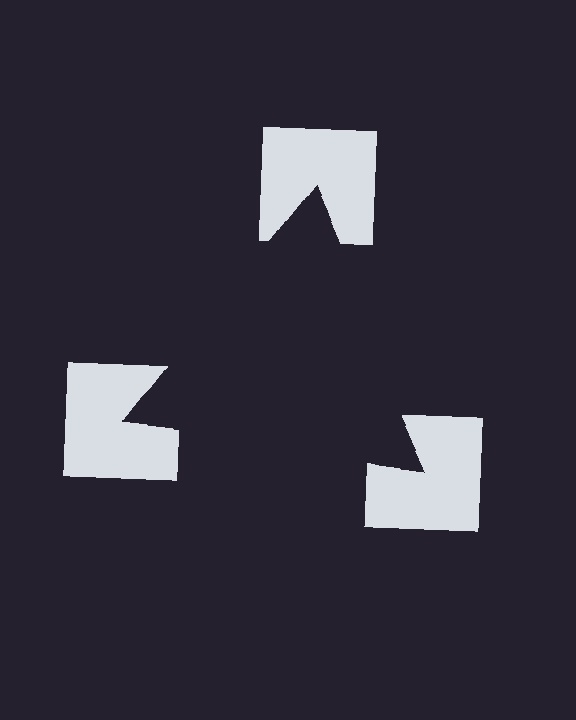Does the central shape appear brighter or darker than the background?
It typically appears slightly darker than the background, even though no actual brightness change is drawn.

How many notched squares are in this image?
There are 3 — one at each vertex of the illusory triangle.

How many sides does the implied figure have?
3 sides.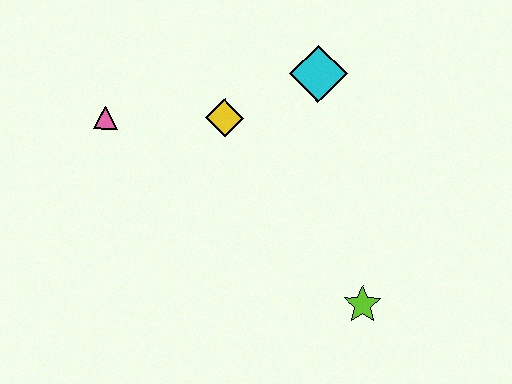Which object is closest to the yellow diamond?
The cyan diamond is closest to the yellow diamond.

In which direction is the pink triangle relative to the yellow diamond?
The pink triangle is to the left of the yellow diamond.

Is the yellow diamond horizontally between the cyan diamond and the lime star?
No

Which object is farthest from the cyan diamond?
The lime star is farthest from the cyan diamond.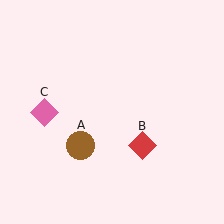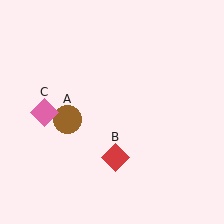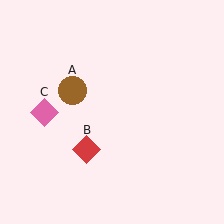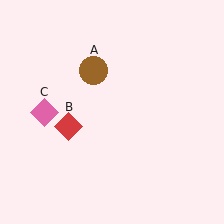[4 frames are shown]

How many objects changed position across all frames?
2 objects changed position: brown circle (object A), red diamond (object B).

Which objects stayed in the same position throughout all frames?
Pink diamond (object C) remained stationary.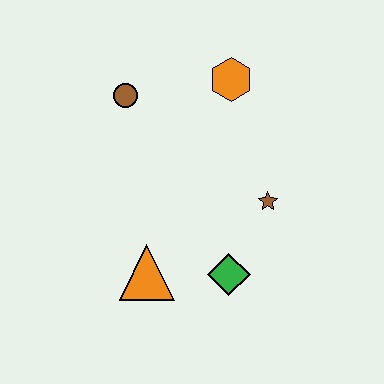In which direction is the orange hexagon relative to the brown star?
The orange hexagon is above the brown star.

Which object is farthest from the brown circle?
The green diamond is farthest from the brown circle.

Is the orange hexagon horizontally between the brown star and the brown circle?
Yes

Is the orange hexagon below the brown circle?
No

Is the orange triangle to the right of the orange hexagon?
No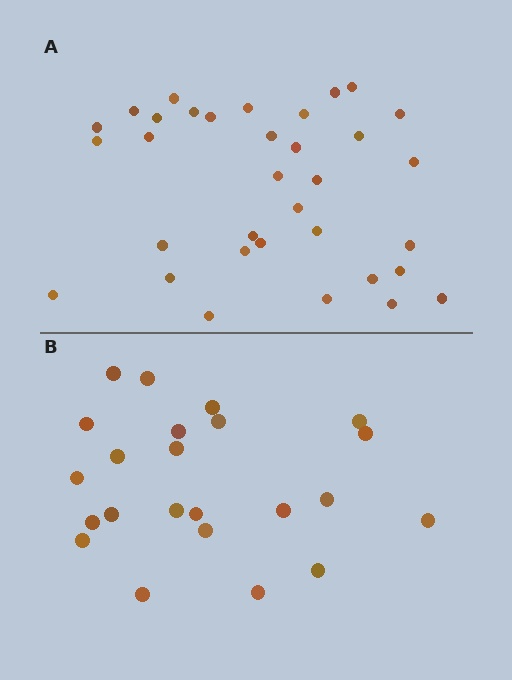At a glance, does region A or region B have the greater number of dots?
Region A (the top region) has more dots.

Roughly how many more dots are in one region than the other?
Region A has roughly 12 or so more dots than region B.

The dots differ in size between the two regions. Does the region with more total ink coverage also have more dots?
No. Region B has more total ink coverage because its dots are larger, but region A actually contains more individual dots. Total area can be misleading — the number of items is what matters here.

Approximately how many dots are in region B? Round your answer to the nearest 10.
About 20 dots. (The exact count is 23, which rounds to 20.)